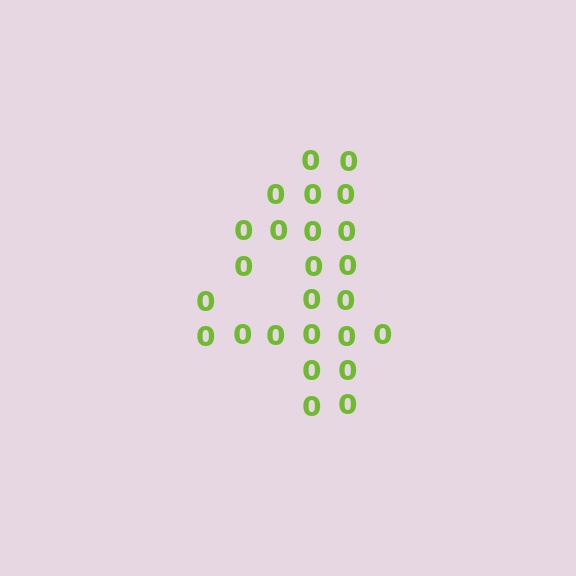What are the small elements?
The small elements are digit 0's.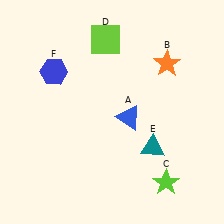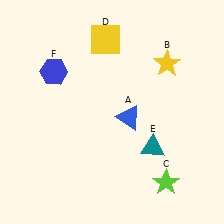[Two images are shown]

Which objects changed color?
B changed from orange to yellow. D changed from lime to yellow.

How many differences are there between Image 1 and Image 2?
There are 2 differences between the two images.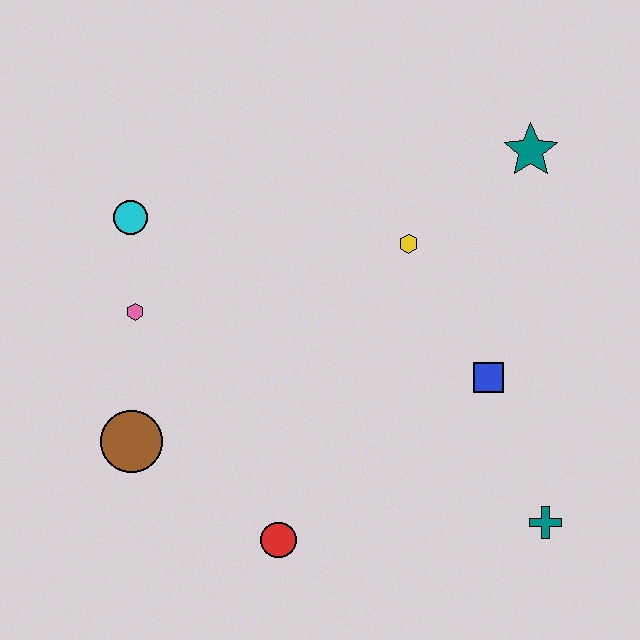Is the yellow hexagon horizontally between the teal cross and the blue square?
No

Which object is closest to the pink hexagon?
The cyan circle is closest to the pink hexagon.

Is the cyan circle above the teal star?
No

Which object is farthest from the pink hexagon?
The teal cross is farthest from the pink hexagon.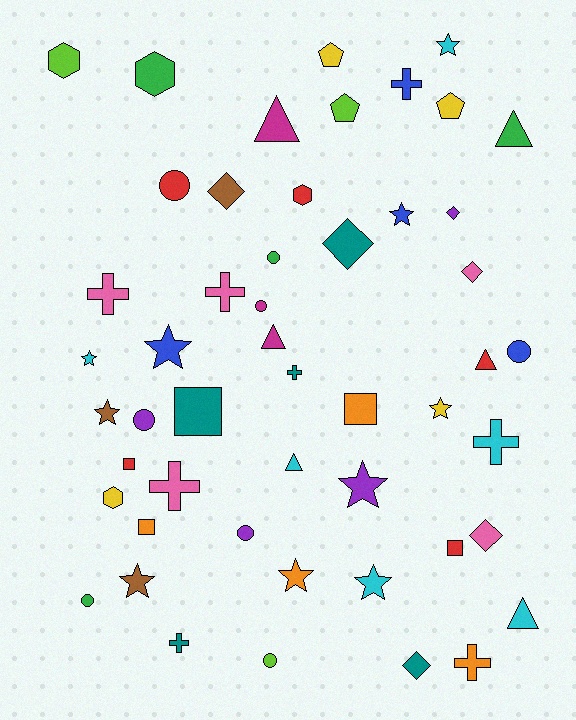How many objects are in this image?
There are 50 objects.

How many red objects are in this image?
There are 5 red objects.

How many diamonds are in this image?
There are 6 diamonds.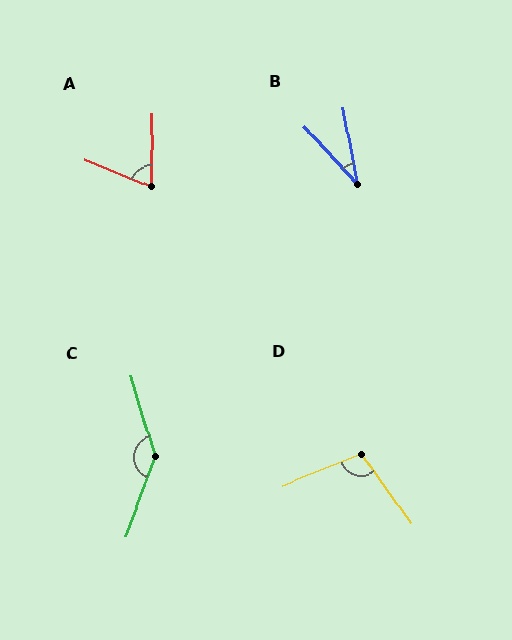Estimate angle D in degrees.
Approximately 103 degrees.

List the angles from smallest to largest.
B (32°), A (69°), D (103°), C (143°).